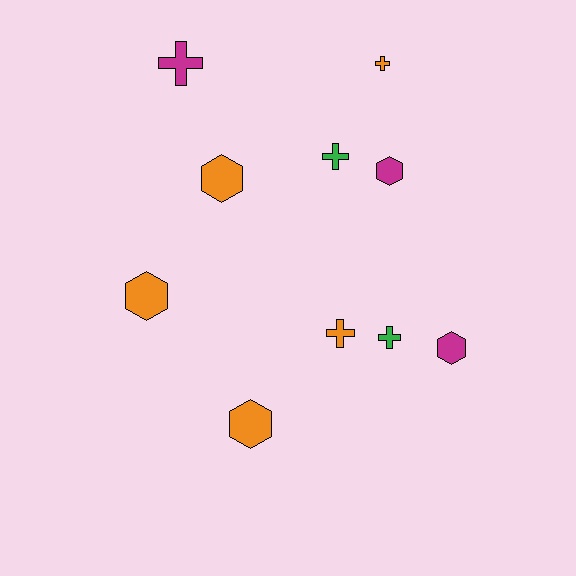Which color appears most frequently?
Orange, with 5 objects.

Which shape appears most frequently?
Hexagon, with 5 objects.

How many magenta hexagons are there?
There are 2 magenta hexagons.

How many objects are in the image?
There are 10 objects.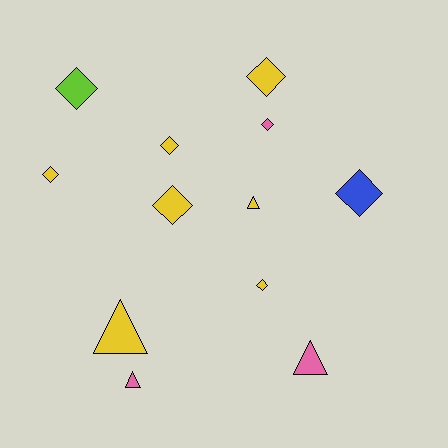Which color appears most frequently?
Yellow, with 7 objects.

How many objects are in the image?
There are 12 objects.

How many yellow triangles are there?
There are 2 yellow triangles.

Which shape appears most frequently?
Diamond, with 8 objects.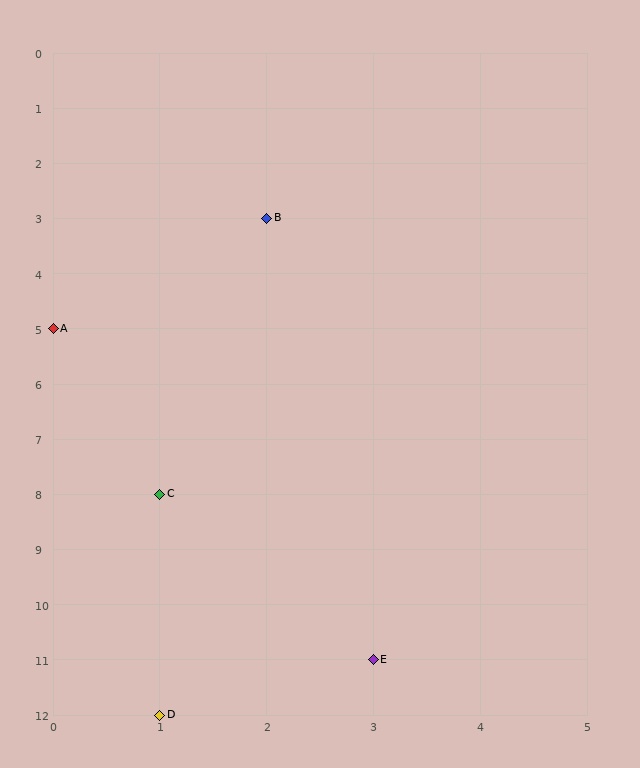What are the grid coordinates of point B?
Point B is at grid coordinates (2, 3).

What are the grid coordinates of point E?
Point E is at grid coordinates (3, 11).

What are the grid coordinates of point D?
Point D is at grid coordinates (1, 12).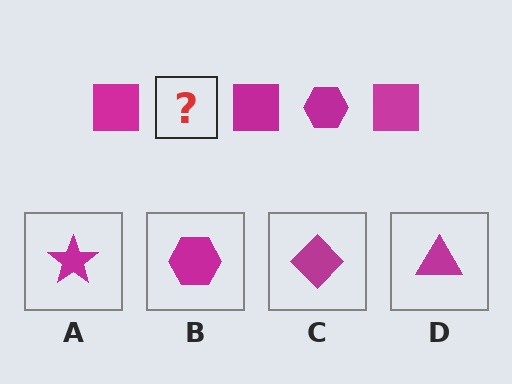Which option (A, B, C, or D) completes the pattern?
B.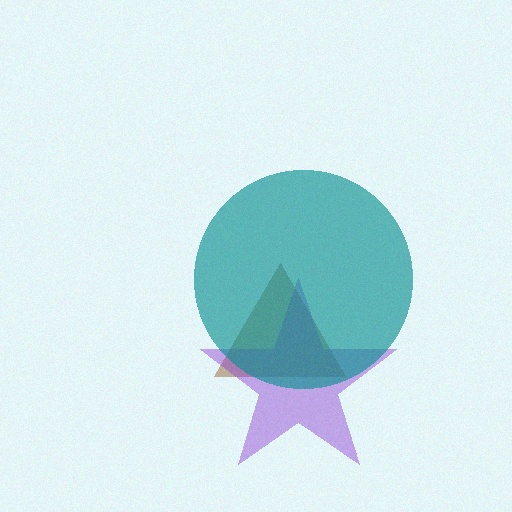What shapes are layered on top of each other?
The layered shapes are: a brown triangle, a purple star, a teal circle.